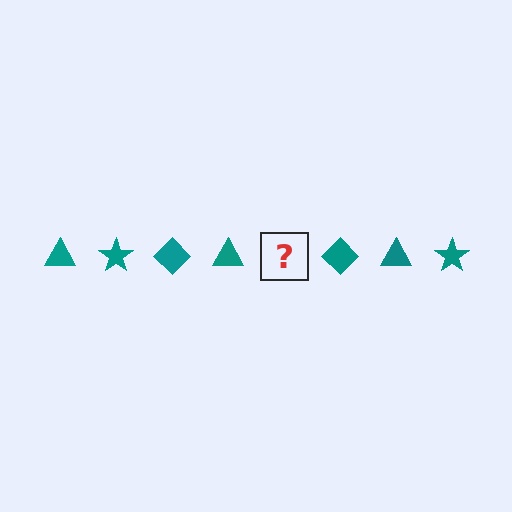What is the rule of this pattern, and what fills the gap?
The rule is that the pattern cycles through triangle, star, diamond shapes in teal. The gap should be filled with a teal star.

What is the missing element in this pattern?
The missing element is a teal star.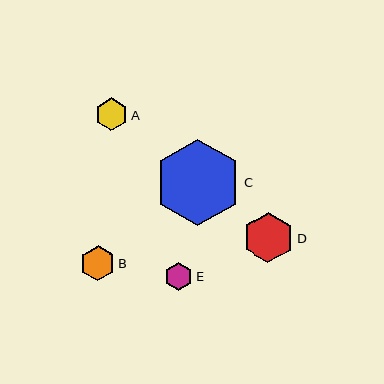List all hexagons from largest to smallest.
From largest to smallest: C, D, B, A, E.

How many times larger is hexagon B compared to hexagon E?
Hexagon B is approximately 1.3 times the size of hexagon E.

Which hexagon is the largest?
Hexagon C is the largest with a size of approximately 86 pixels.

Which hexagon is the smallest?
Hexagon E is the smallest with a size of approximately 28 pixels.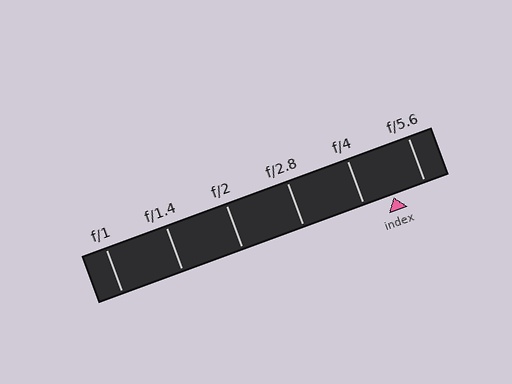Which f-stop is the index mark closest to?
The index mark is closest to f/4.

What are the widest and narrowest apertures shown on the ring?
The widest aperture shown is f/1 and the narrowest is f/5.6.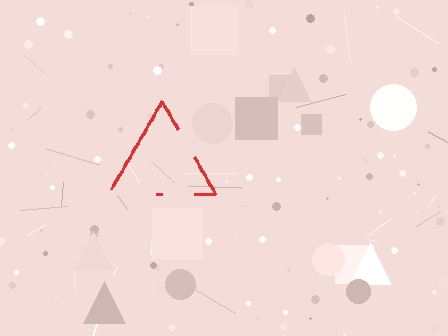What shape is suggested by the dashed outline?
The dashed outline suggests a triangle.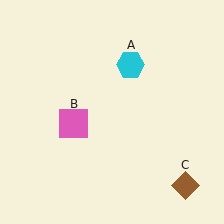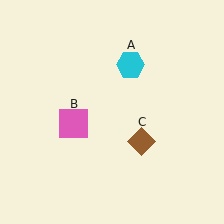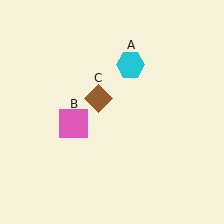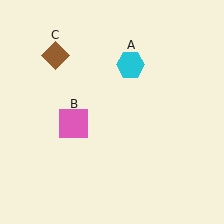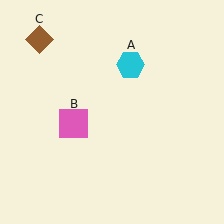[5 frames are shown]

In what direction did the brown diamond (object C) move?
The brown diamond (object C) moved up and to the left.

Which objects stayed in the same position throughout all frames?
Cyan hexagon (object A) and pink square (object B) remained stationary.